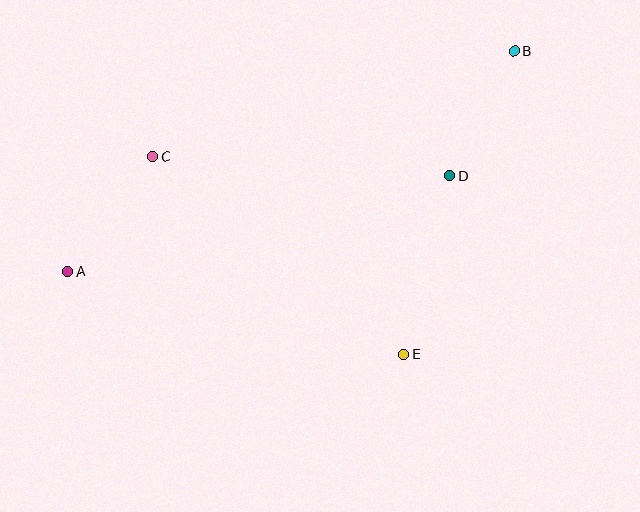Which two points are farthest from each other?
Points A and B are farthest from each other.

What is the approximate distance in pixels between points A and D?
The distance between A and D is approximately 394 pixels.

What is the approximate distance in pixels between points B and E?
The distance between B and E is approximately 323 pixels.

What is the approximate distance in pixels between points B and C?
The distance between B and C is approximately 377 pixels.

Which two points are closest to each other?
Points B and D are closest to each other.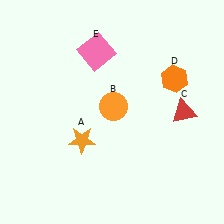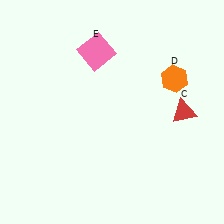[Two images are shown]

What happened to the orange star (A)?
The orange star (A) was removed in Image 2. It was in the bottom-left area of Image 1.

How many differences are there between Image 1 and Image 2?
There are 2 differences between the two images.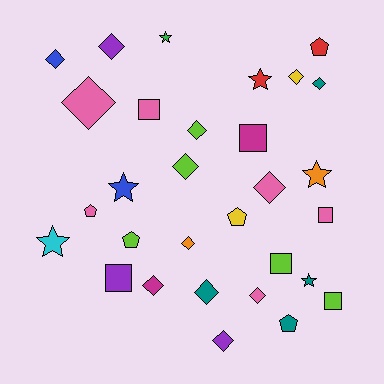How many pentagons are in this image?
There are 5 pentagons.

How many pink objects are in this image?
There are 6 pink objects.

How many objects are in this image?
There are 30 objects.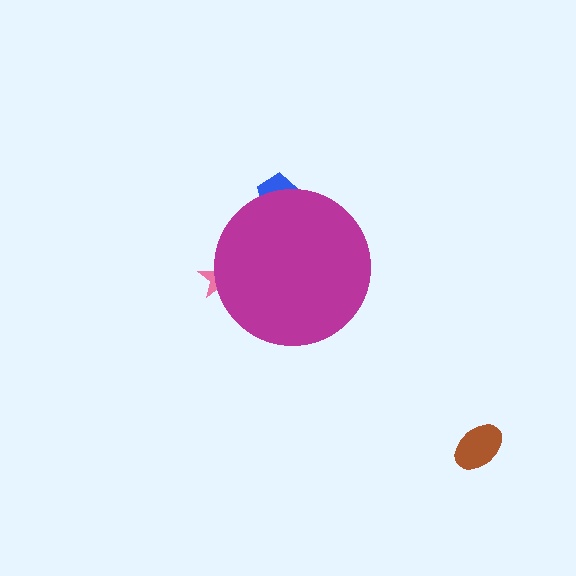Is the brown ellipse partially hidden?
No, the brown ellipse is fully visible.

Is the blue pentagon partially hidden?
Yes, the blue pentagon is partially hidden behind the magenta circle.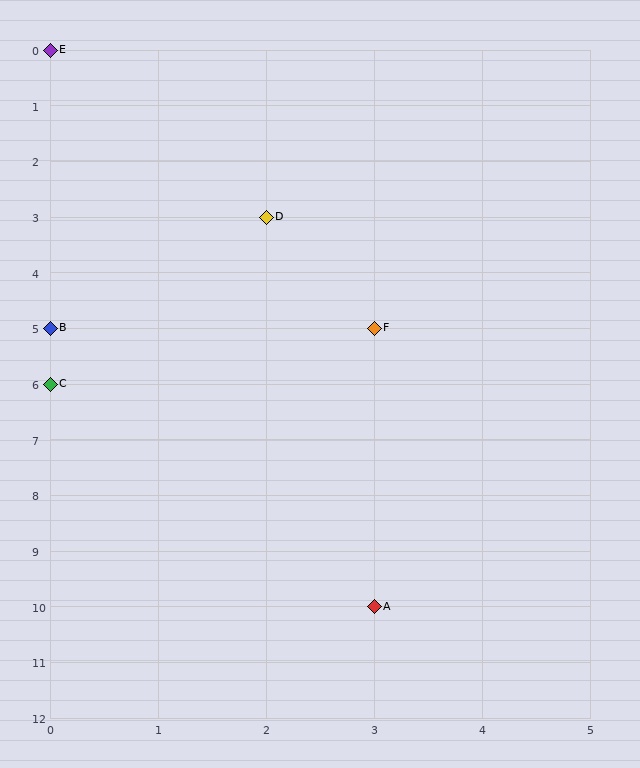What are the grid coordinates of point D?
Point D is at grid coordinates (2, 3).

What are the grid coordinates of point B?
Point B is at grid coordinates (0, 5).